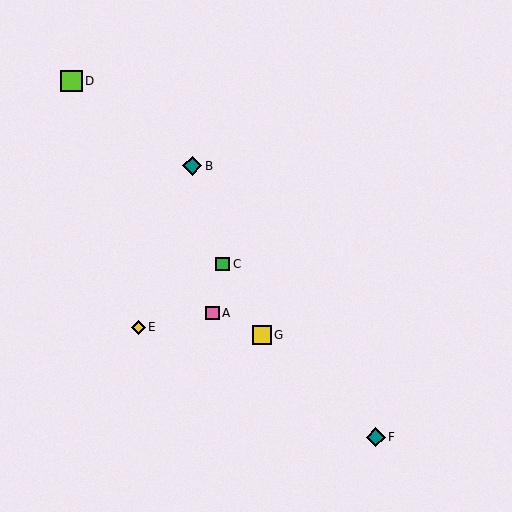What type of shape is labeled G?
Shape G is a yellow square.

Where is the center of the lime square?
The center of the lime square is at (71, 81).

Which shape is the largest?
The lime square (labeled D) is the largest.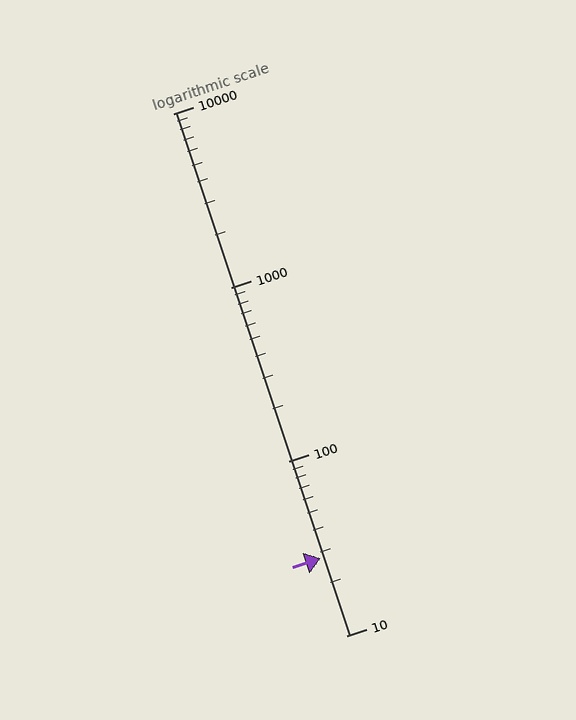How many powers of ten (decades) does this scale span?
The scale spans 3 decades, from 10 to 10000.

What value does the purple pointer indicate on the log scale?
The pointer indicates approximately 28.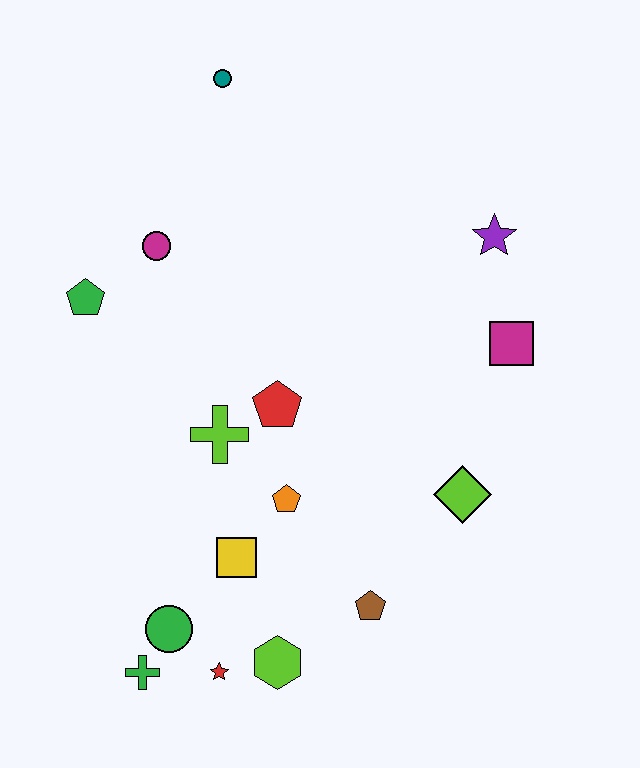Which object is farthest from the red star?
The teal circle is farthest from the red star.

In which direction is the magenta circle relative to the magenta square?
The magenta circle is to the left of the magenta square.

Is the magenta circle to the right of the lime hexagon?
No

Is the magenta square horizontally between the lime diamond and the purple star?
No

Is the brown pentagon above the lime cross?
No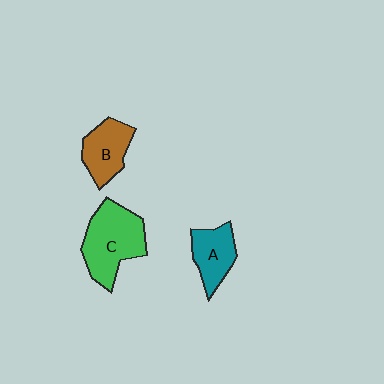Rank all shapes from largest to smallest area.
From largest to smallest: C (green), B (brown), A (teal).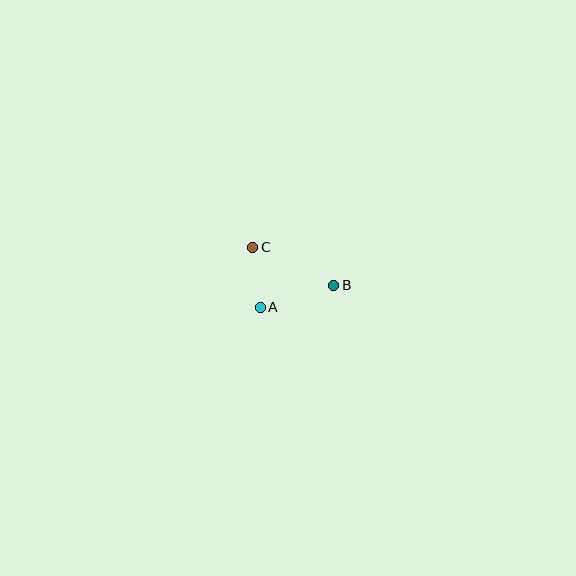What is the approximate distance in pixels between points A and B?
The distance between A and B is approximately 77 pixels.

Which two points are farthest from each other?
Points B and C are farthest from each other.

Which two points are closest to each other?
Points A and C are closest to each other.